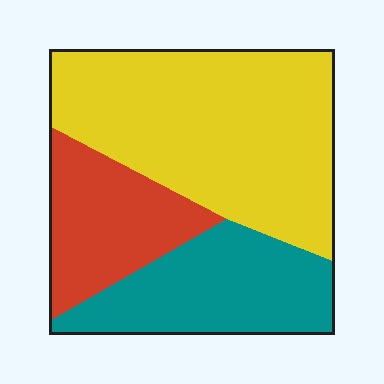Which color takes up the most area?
Yellow, at roughly 50%.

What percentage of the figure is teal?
Teal covers 27% of the figure.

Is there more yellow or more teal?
Yellow.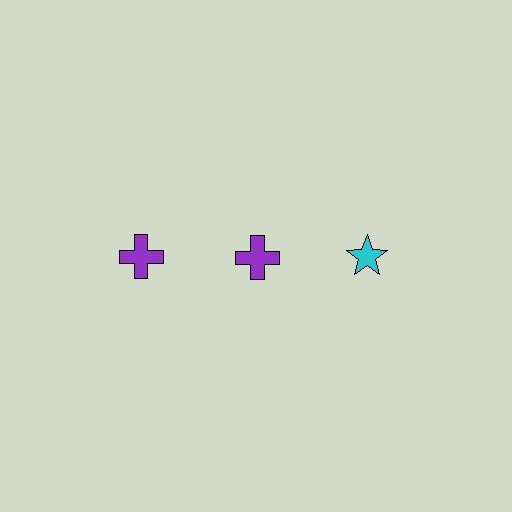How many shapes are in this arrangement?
There are 3 shapes arranged in a grid pattern.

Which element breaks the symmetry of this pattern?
The cyan star in the top row, center column breaks the symmetry. All other shapes are purple crosses.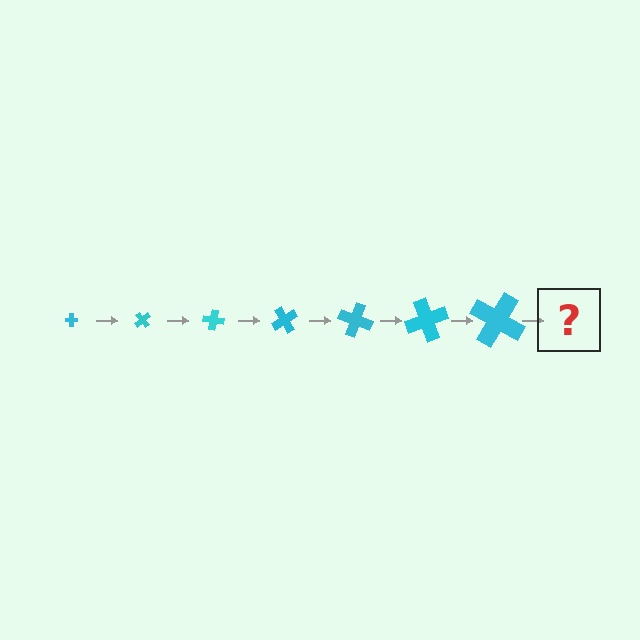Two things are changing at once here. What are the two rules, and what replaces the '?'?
The two rules are that the cross grows larger each step and it rotates 50 degrees each step. The '?' should be a cross, larger than the previous one and rotated 350 degrees from the start.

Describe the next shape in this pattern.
It should be a cross, larger than the previous one and rotated 350 degrees from the start.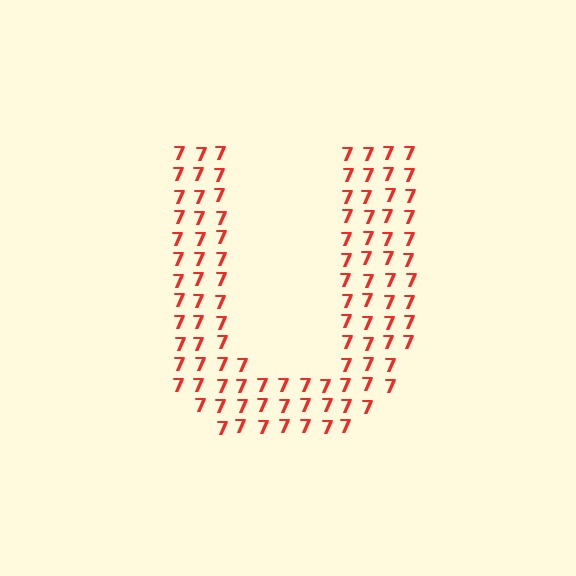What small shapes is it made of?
It is made of small digit 7's.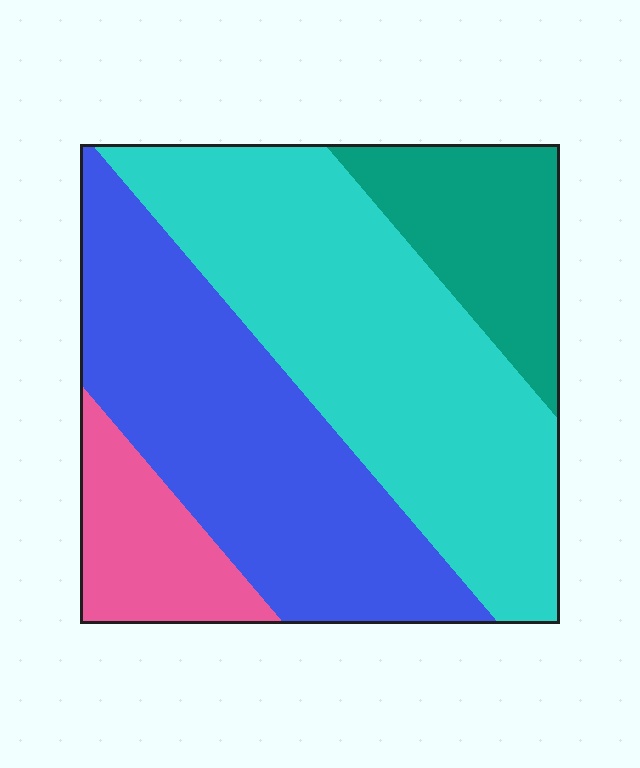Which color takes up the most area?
Cyan, at roughly 40%.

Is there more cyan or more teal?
Cyan.